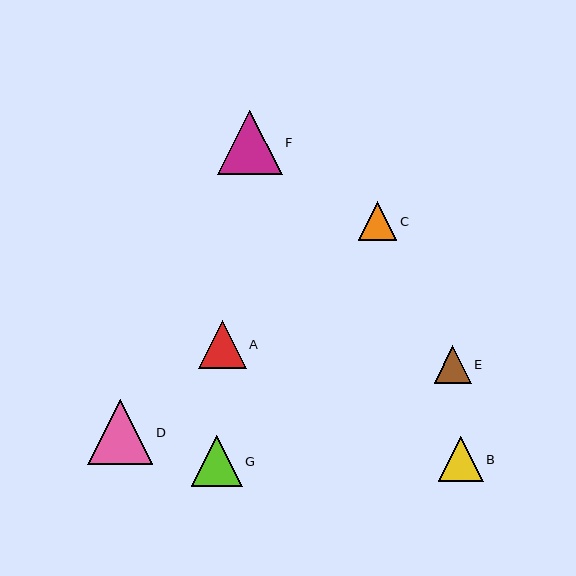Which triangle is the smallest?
Triangle E is the smallest with a size of approximately 37 pixels.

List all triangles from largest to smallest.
From largest to smallest: D, F, G, A, B, C, E.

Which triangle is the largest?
Triangle D is the largest with a size of approximately 65 pixels.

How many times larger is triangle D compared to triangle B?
Triangle D is approximately 1.4 times the size of triangle B.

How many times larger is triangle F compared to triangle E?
Triangle F is approximately 1.7 times the size of triangle E.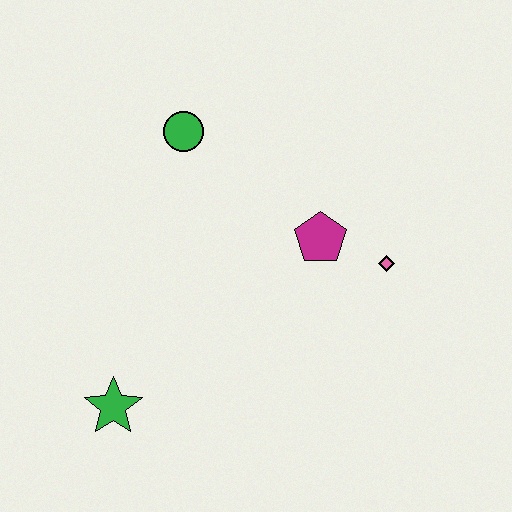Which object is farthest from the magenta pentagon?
The green star is farthest from the magenta pentagon.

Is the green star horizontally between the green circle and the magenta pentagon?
No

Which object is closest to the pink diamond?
The magenta pentagon is closest to the pink diamond.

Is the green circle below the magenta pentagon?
No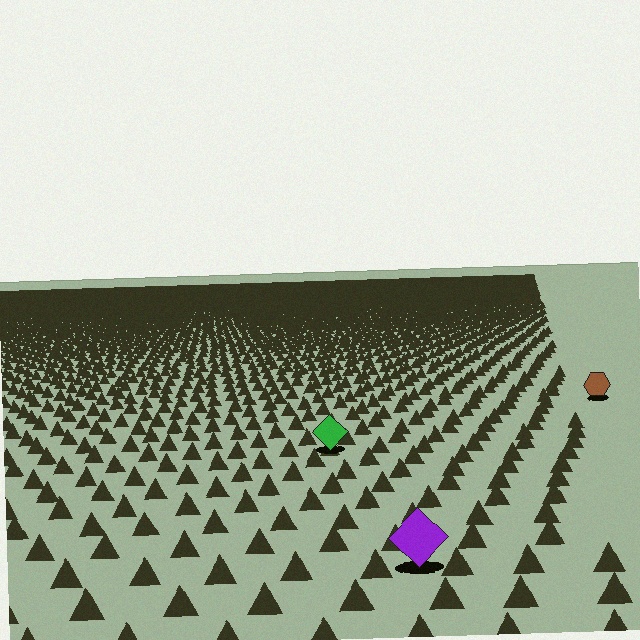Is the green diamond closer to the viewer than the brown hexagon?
Yes. The green diamond is closer — you can tell from the texture gradient: the ground texture is coarser near it.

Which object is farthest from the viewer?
The brown hexagon is farthest from the viewer. It appears smaller and the ground texture around it is denser.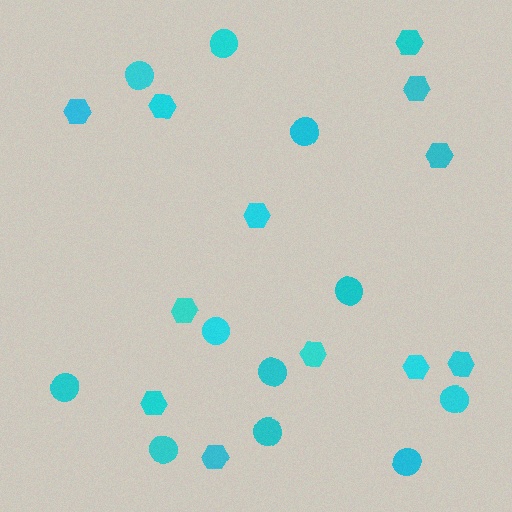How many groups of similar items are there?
There are 2 groups: one group of hexagons (12) and one group of circles (11).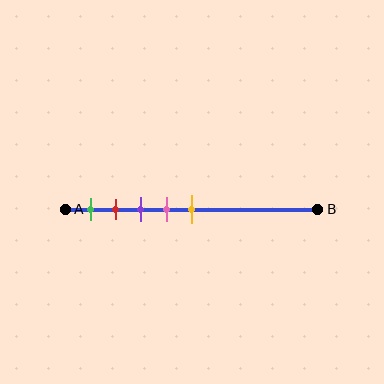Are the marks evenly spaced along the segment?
Yes, the marks are approximately evenly spaced.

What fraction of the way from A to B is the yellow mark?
The yellow mark is approximately 50% (0.5) of the way from A to B.